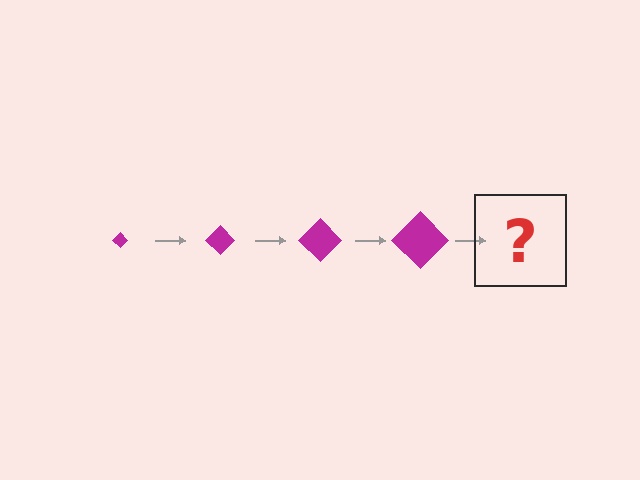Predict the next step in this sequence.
The next step is a magenta diamond, larger than the previous one.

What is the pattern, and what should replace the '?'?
The pattern is that the diamond gets progressively larger each step. The '?' should be a magenta diamond, larger than the previous one.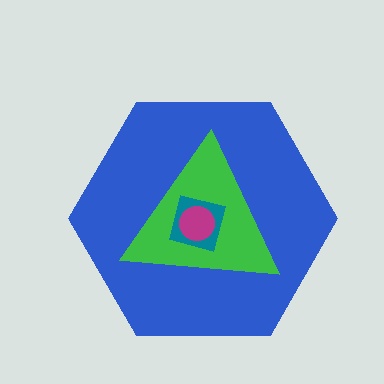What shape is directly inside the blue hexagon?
The green triangle.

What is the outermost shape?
The blue hexagon.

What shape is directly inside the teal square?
The magenta circle.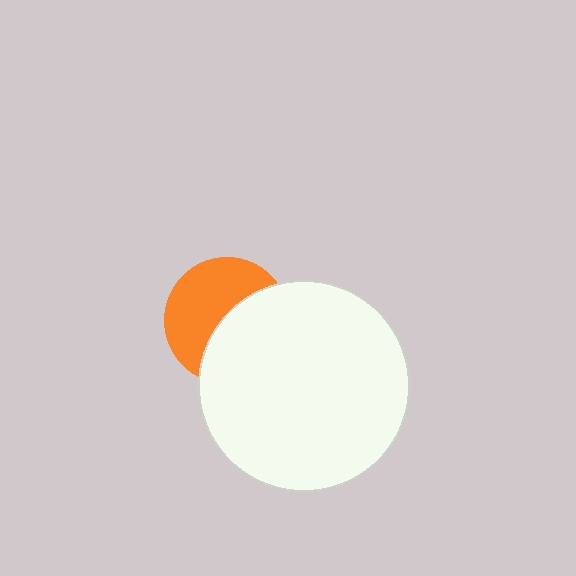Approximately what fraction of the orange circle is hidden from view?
Roughly 48% of the orange circle is hidden behind the white circle.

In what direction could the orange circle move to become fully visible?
The orange circle could move toward the upper-left. That would shift it out from behind the white circle entirely.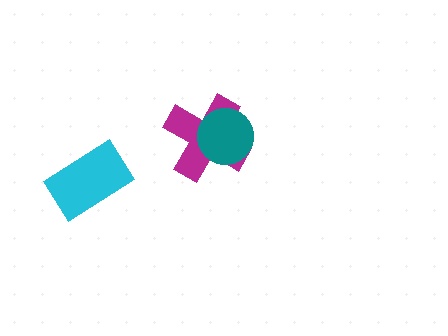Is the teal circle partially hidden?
No, no other shape covers it.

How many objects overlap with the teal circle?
1 object overlaps with the teal circle.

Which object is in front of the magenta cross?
The teal circle is in front of the magenta cross.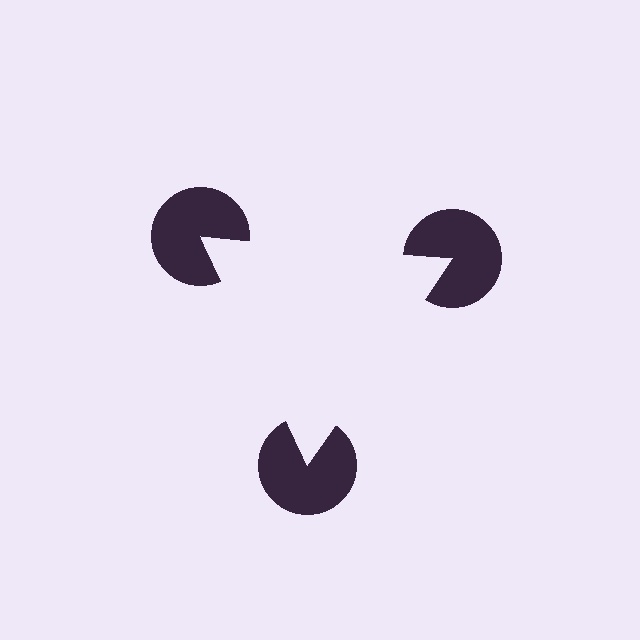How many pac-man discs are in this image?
There are 3 — one at each vertex of the illusory triangle.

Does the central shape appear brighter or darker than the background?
It typically appears slightly brighter than the background, even though no actual brightness change is drawn.